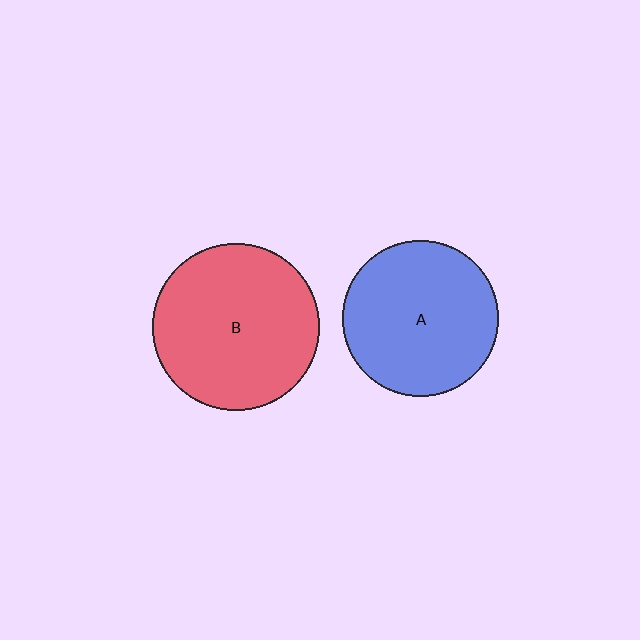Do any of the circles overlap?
No, none of the circles overlap.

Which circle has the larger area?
Circle B (red).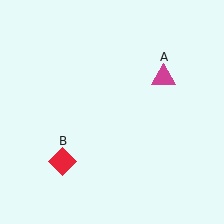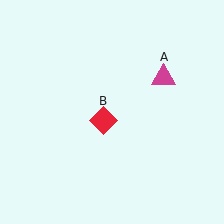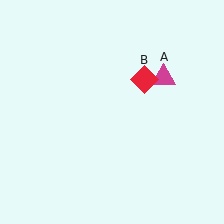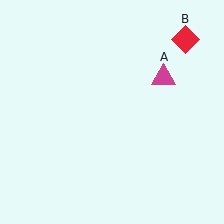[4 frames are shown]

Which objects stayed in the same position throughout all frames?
Magenta triangle (object A) remained stationary.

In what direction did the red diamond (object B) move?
The red diamond (object B) moved up and to the right.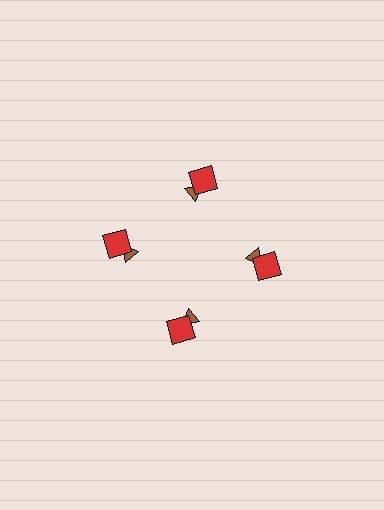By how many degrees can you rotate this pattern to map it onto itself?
The pattern maps onto itself every 90 degrees of rotation.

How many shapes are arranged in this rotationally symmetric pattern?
There are 8 shapes, arranged in 4 groups of 2.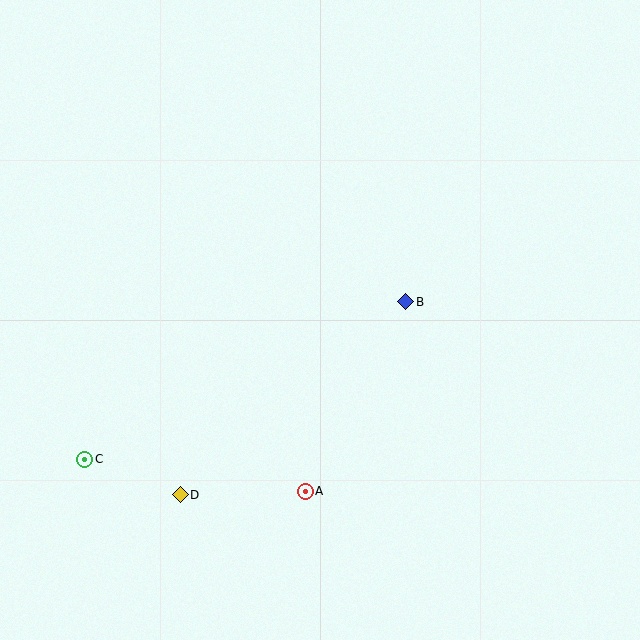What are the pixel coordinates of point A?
Point A is at (305, 491).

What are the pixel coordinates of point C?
Point C is at (85, 459).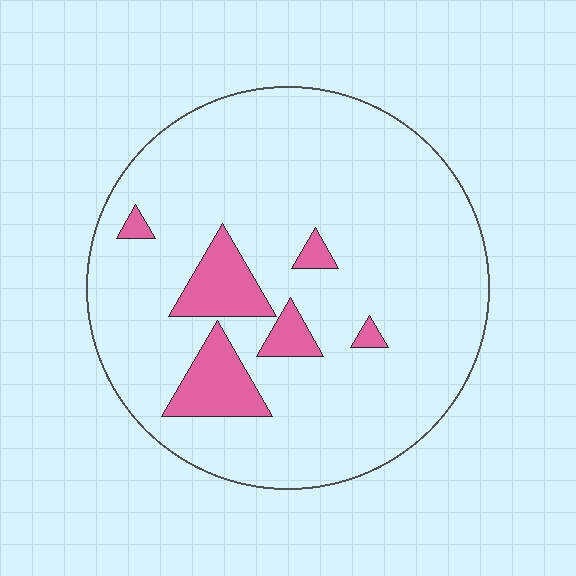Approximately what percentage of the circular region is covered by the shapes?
Approximately 10%.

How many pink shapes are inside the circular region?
6.